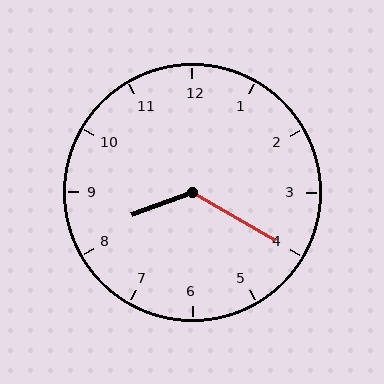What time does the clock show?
8:20.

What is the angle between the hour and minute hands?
Approximately 130 degrees.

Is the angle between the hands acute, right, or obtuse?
It is obtuse.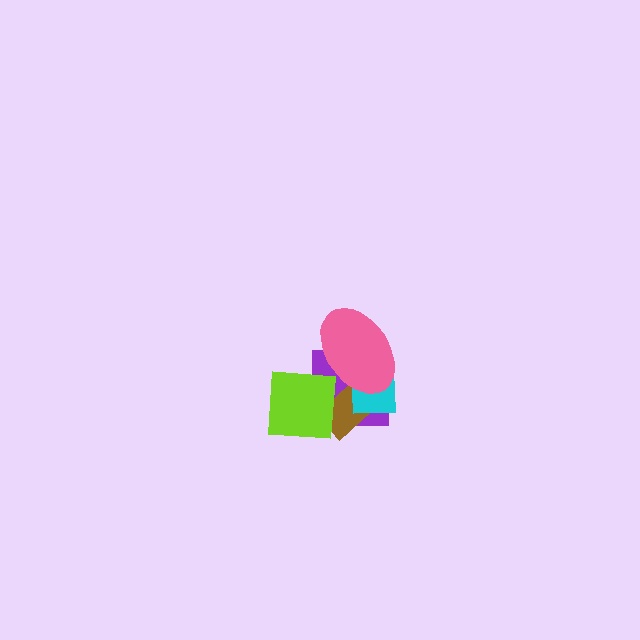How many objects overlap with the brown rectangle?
4 objects overlap with the brown rectangle.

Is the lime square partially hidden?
Yes, it is partially covered by another shape.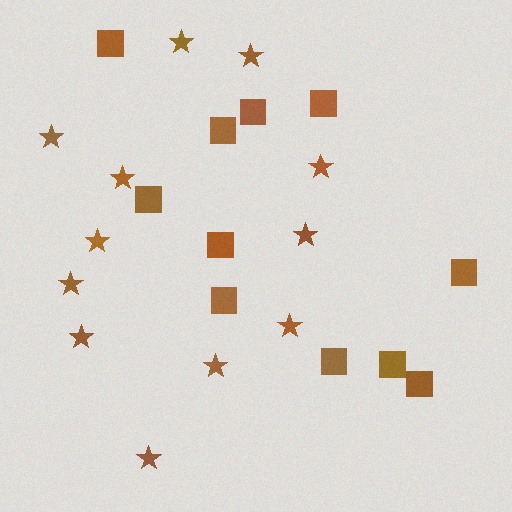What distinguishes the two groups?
There are 2 groups: one group of squares (11) and one group of stars (12).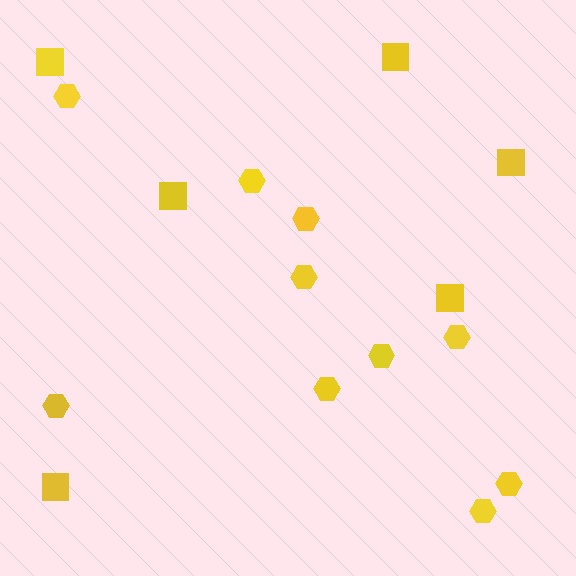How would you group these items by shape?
There are 2 groups: one group of hexagons (10) and one group of squares (6).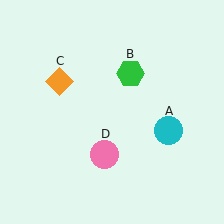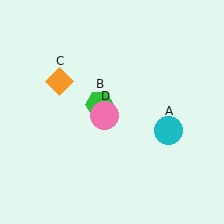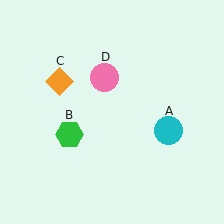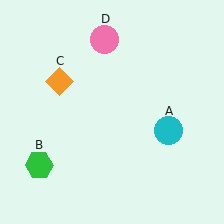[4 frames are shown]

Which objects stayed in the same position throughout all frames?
Cyan circle (object A) and orange diamond (object C) remained stationary.